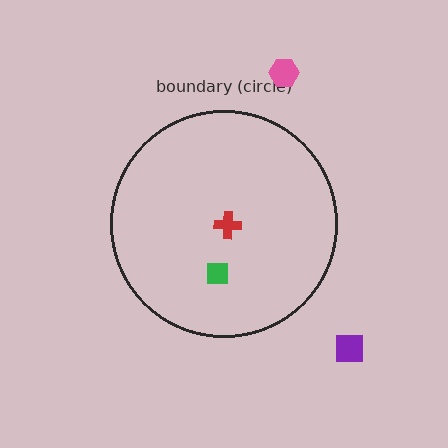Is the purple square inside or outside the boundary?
Outside.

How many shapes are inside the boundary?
2 inside, 2 outside.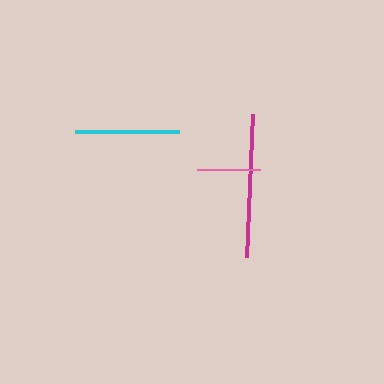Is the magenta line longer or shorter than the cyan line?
The magenta line is longer than the cyan line.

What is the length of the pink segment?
The pink segment is approximately 63 pixels long.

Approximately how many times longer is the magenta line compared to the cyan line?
The magenta line is approximately 1.4 times the length of the cyan line.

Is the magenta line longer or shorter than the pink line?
The magenta line is longer than the pink line.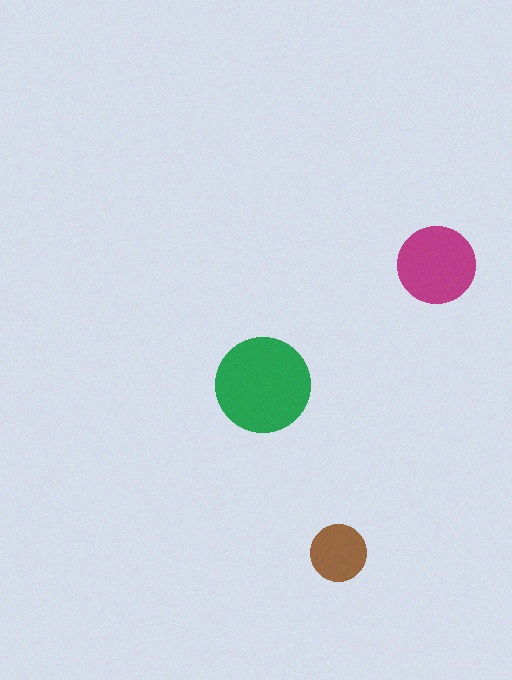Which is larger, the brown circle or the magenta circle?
The magenta one.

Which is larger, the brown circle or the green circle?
The green one.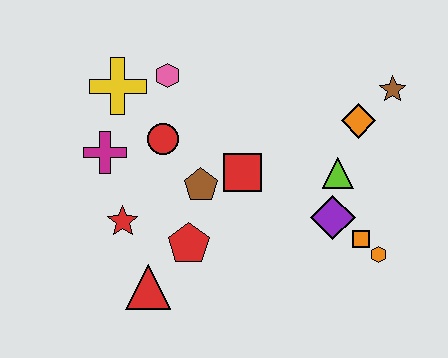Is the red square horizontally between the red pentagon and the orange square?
Yes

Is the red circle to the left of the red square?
Yes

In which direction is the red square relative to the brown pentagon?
The red square is to the right of the brown pentagon.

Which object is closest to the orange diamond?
The brown star is closest to the orange diamond.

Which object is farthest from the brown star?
The red triangle is farthest from the brown star.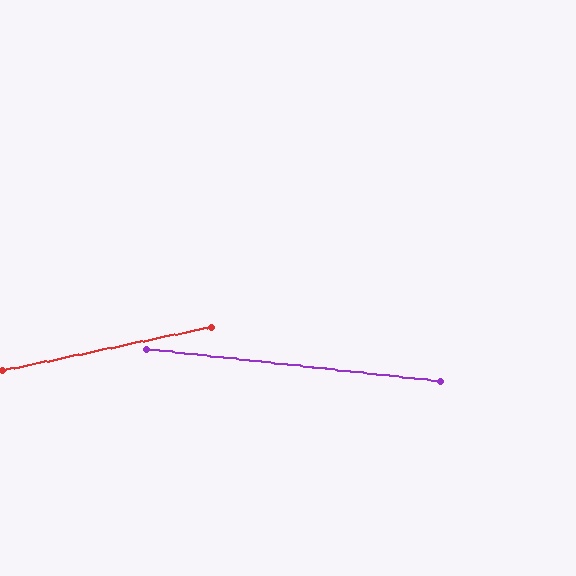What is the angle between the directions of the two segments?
Approximately 18 degrees.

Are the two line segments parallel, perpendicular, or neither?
Neither parallel nor perpendicular — they differ by about 18°.